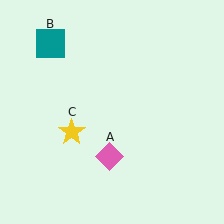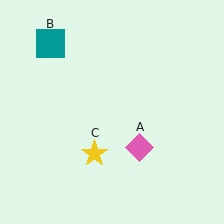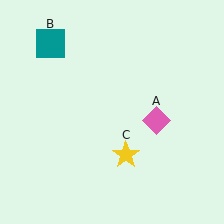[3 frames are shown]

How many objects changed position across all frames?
2 objects changed position: pink diamond (object A), yellow star (object C).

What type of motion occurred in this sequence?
The pink diamond (object A), yellow star (object C) rotated counterclockwise around the center of the scene.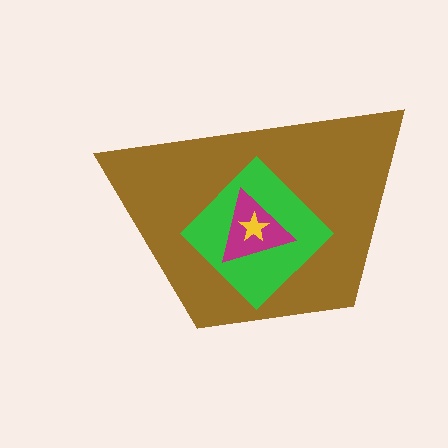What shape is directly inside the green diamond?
The magenta triangle.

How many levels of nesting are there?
4.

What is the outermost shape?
The brown trapezoid.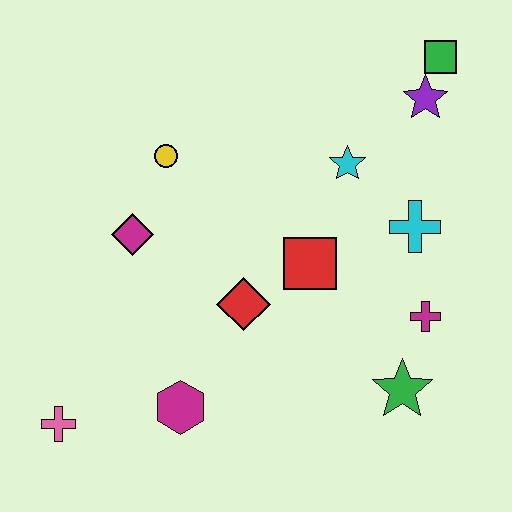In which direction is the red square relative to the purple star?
The red square is below the purple star.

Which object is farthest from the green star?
The pink cross is farthest from the green star.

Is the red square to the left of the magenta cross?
Yes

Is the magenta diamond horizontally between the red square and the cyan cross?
No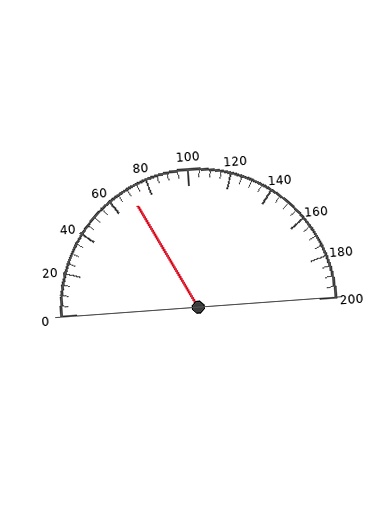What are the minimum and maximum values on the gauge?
The gauge ranges from 0 to 200.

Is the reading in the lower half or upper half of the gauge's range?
The reading is in the lower half of the range (0 to 200).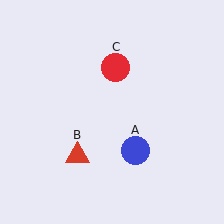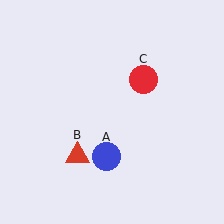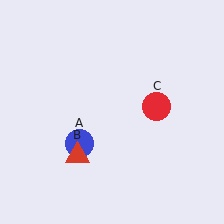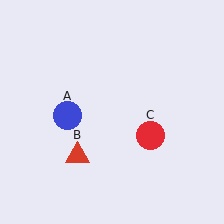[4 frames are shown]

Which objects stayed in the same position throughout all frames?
Red triangle (object B) remained stationary.